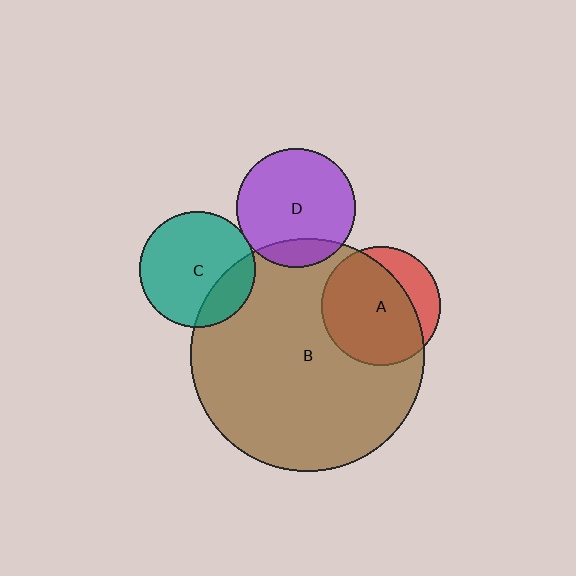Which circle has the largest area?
Circle B (brown).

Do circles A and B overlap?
Yes.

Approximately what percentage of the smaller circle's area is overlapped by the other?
Approximately 75%.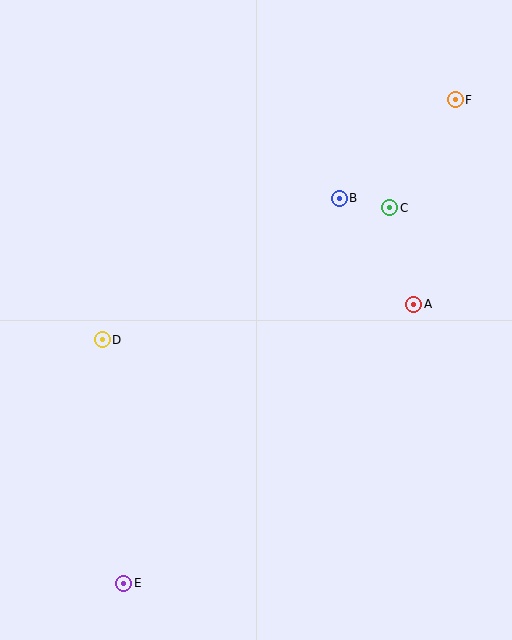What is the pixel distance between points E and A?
The distance between E and A is 402 pixels.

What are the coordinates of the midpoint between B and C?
The midpoint between B and C is at (364, 203).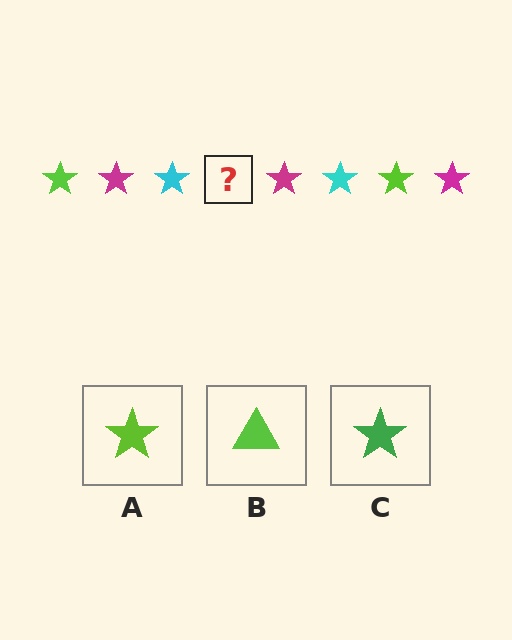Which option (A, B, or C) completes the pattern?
A.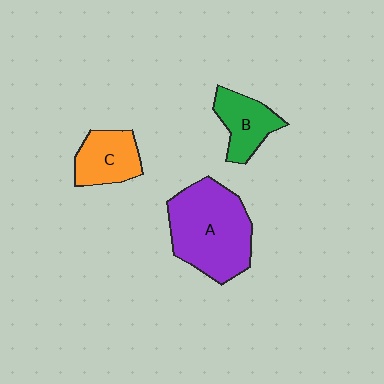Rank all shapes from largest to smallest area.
From largest to smallest: A (purple), C (orange), B (green).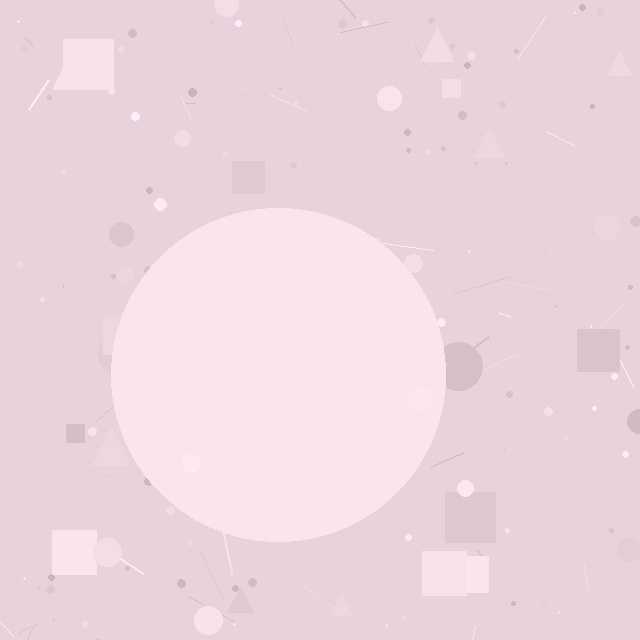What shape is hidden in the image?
A circle is hidden in the image.